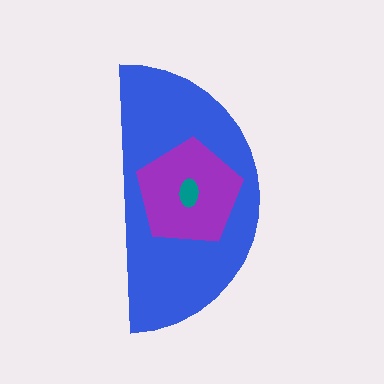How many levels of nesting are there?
3.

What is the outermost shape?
The blue semicircle.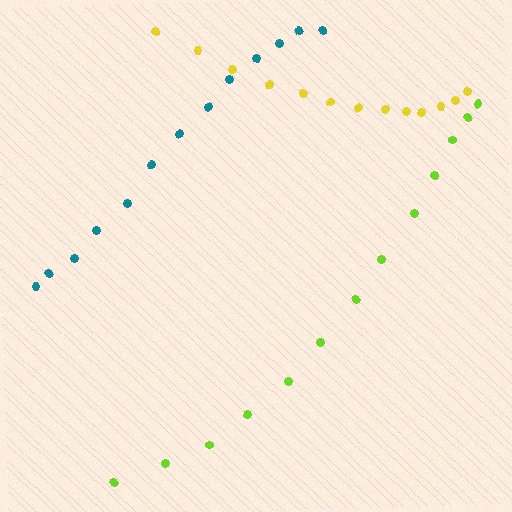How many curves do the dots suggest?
There are 3 distinct paths.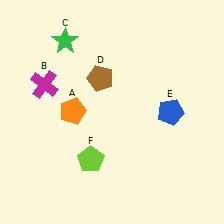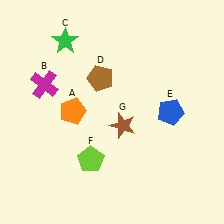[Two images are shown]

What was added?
A brown star (G) was added in Image 2.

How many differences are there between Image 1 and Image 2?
There is 1 difference between the two images.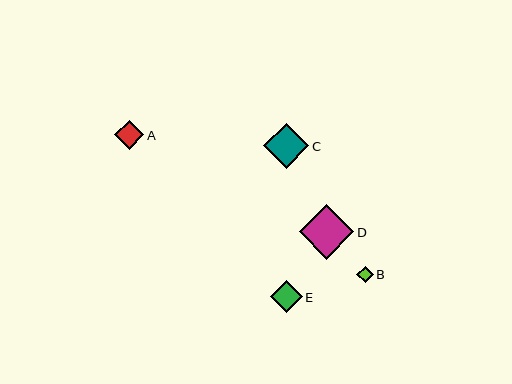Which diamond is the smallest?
Diamond B is the smallest with a size of approximately 16 pixels.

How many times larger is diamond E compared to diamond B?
Diamond E is approximately 1.9 times the size of diamond B.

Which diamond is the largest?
Diamond D is the largest with a size of approximately 54 pixels.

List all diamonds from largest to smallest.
From largest to smallest: D, C, E, A, B.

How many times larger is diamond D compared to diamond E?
Diamond D is approximately 1.7 times the size of diamond E.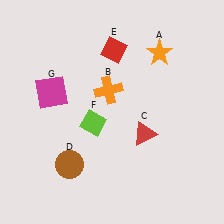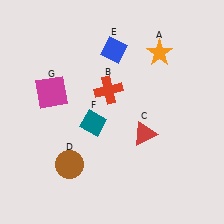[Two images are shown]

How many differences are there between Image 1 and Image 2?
There are 3 differences between the two images.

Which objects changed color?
B changed from orange to red. E changed from red to blue. F changed from lime to teal.